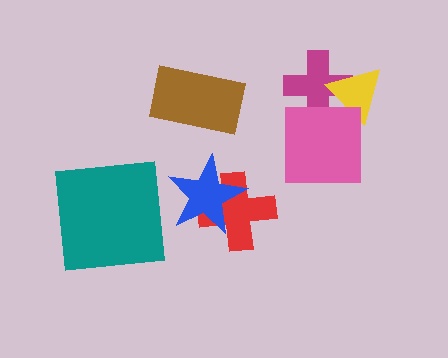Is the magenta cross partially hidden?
Yes, it is partially covered by another shape.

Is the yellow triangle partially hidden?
Yes, it is partially covered by another shape.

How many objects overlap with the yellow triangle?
2 objects overlap with the yellow triangle.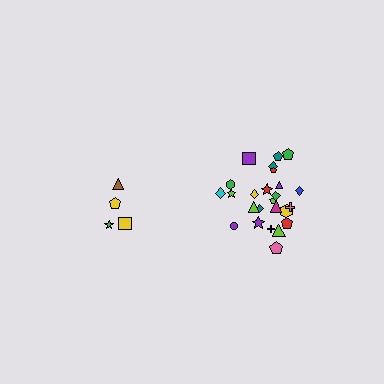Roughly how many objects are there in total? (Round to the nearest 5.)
Roughly 30 objects in total.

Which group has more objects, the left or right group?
The right group.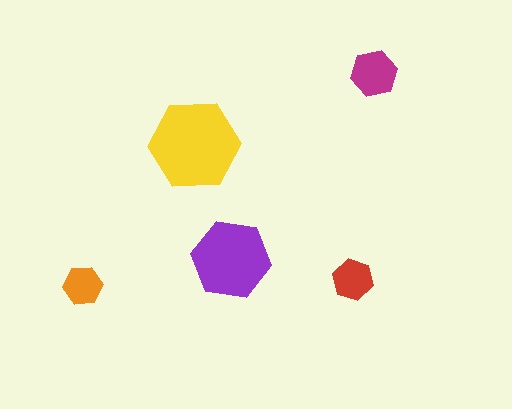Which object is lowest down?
The orange hexagon is bottommost.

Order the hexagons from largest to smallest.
the yellow one, the purple one, the magenta one, the red one, the orange one.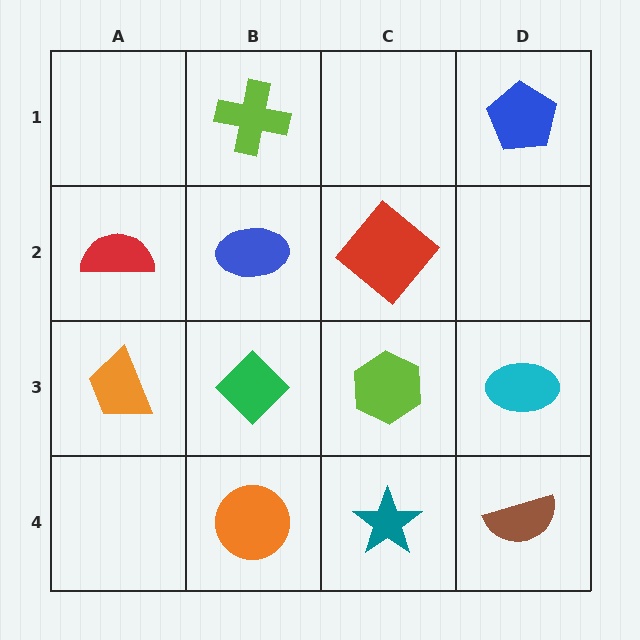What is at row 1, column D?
A blue pentagon.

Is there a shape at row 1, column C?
No, that cell is empty.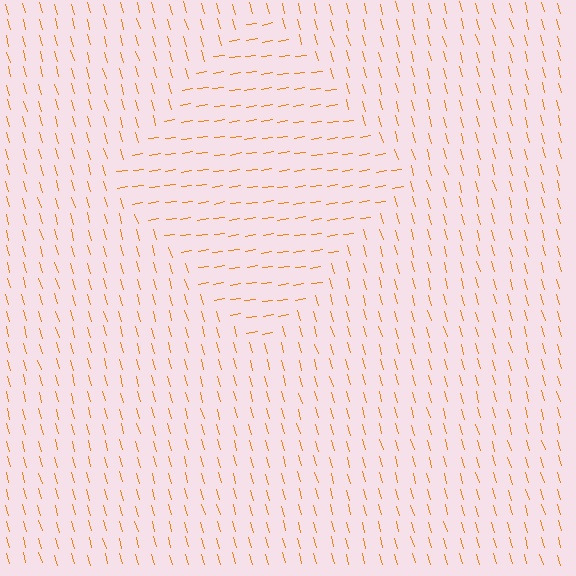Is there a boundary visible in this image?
Yes, there is a texture boundary formed by a change in line orientation.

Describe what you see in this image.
The image is filled with small orange line segments. A diamond region in the image has lines oriented differently from the surrounding lines, creating a visible texture boundary.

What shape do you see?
I see a diamond.